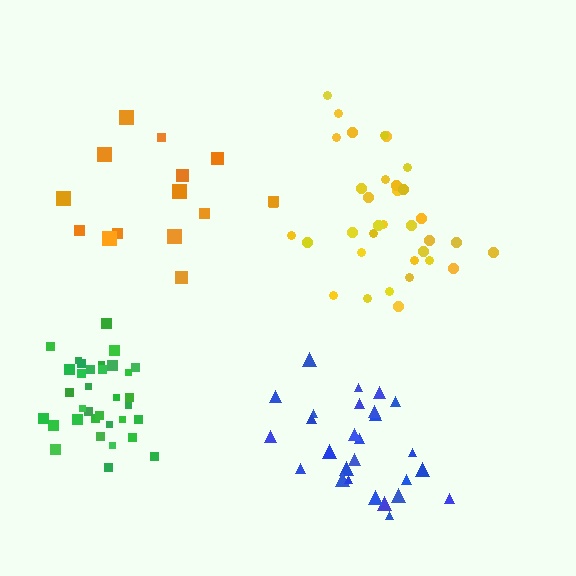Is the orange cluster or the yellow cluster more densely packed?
Yellow.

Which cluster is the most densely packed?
Green.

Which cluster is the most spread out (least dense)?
Orange.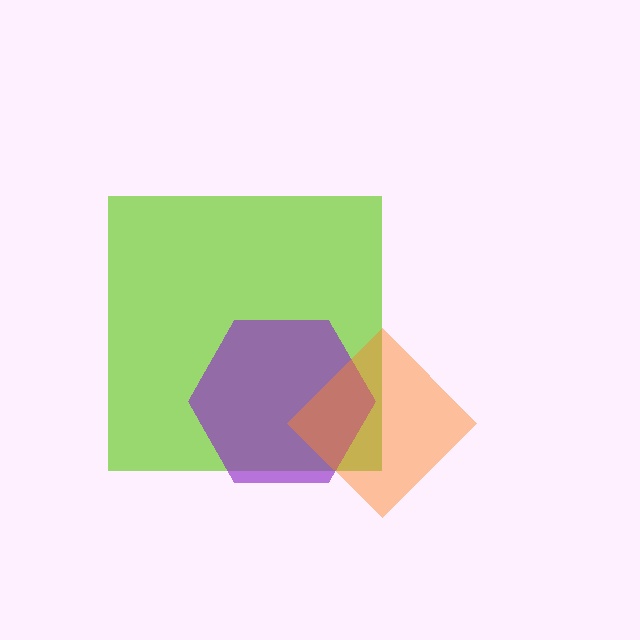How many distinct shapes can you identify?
There are 3 distinct shapes: a lime square, a purple hexagon, an orange diamond.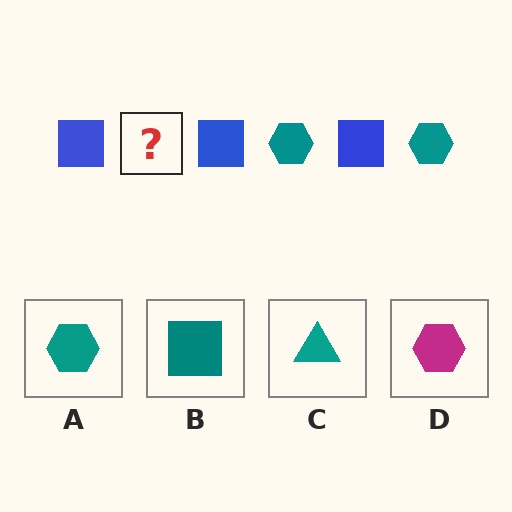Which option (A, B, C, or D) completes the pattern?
A.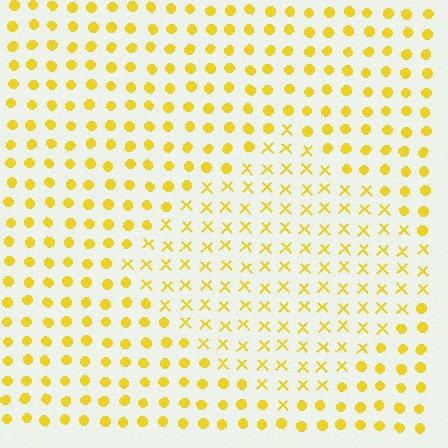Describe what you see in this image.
The image is filled with small yellow elements arranged in a uniform grid. A diamond-shaped region contains X marks, while the surrounding area contains circles. The boundary is defined purely by the change in element shape.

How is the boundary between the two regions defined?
The boundary is defined by a change in element shape: X marks inside vs. circles outside. All elements share the same color and spacing.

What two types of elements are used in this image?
The image uses X marks inside the diamond region and circles outside it.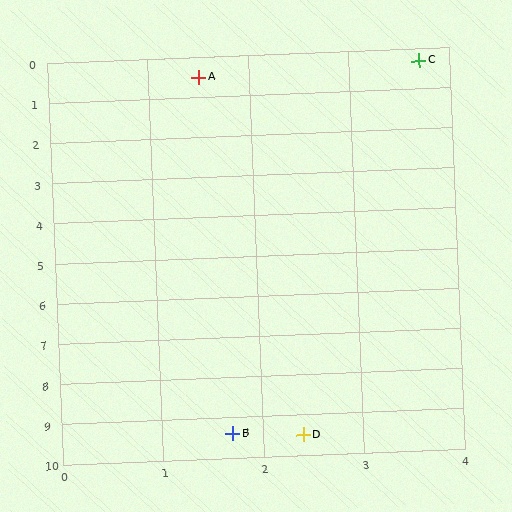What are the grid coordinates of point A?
Point A is at approximately (1.5, 0.5).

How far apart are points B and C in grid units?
Points B and C are about 9.3 grid units apart.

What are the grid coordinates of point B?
Point B is at approximately (1.7, 9.4).